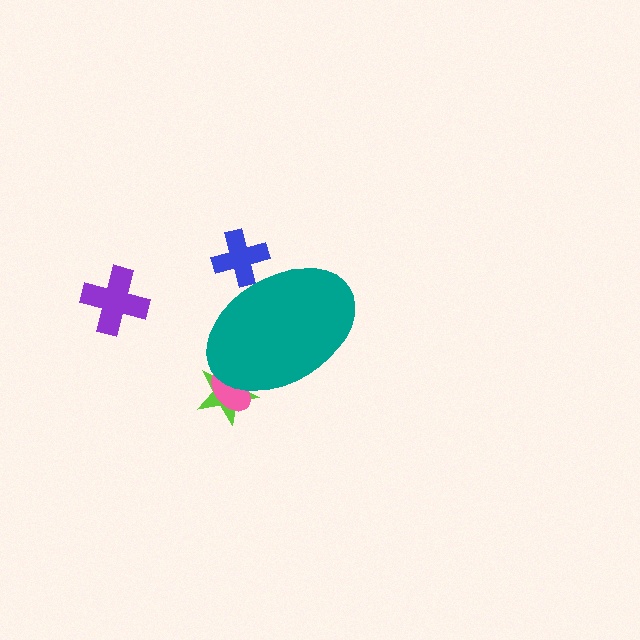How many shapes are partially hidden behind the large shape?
3 shapes are partially hidden.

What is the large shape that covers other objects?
A teal ellipse.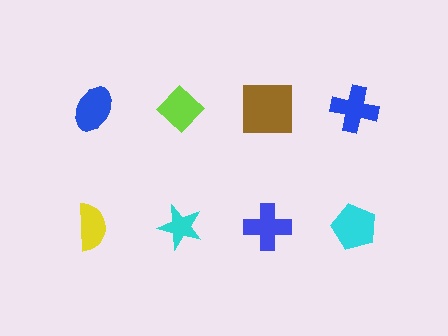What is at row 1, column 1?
A blue ellipse.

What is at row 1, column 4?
A blue cross.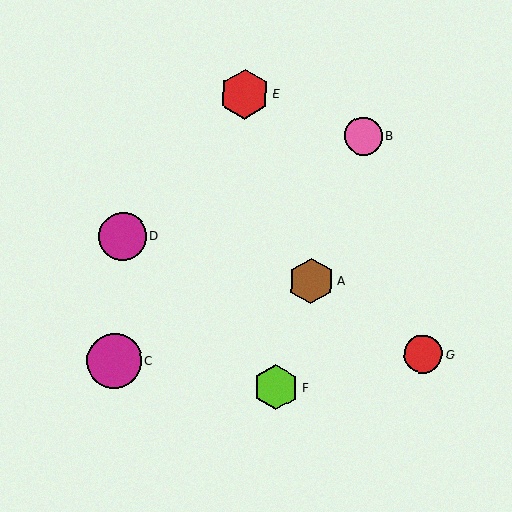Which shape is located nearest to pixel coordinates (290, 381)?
The lime hexagon (labeled F) at (276, 388) is nearest to that location.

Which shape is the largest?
The magenta circle (labeled C) is the largest.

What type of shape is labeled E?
Shape E is a red hexagon.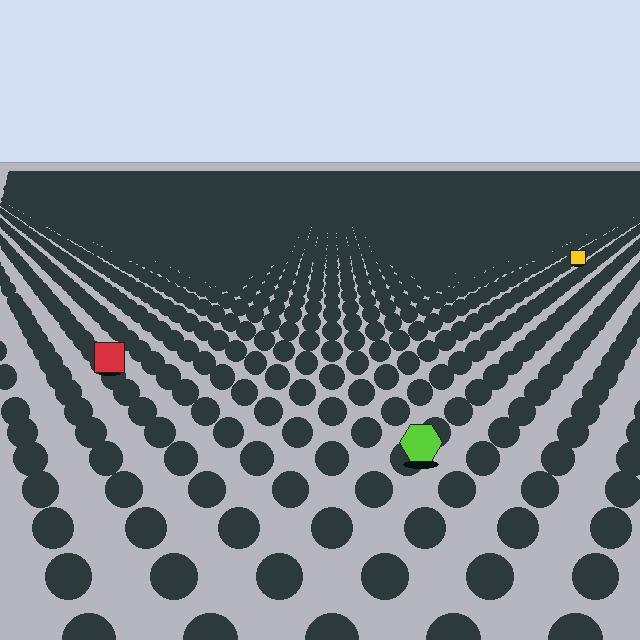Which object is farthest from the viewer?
The yellow square is farthest from the viewer. It appears smaller and the ground texture around it is denser.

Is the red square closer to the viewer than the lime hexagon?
No. The lime hexagon is closer — you can tell from the texture gradient: the ground texture is coarser near it.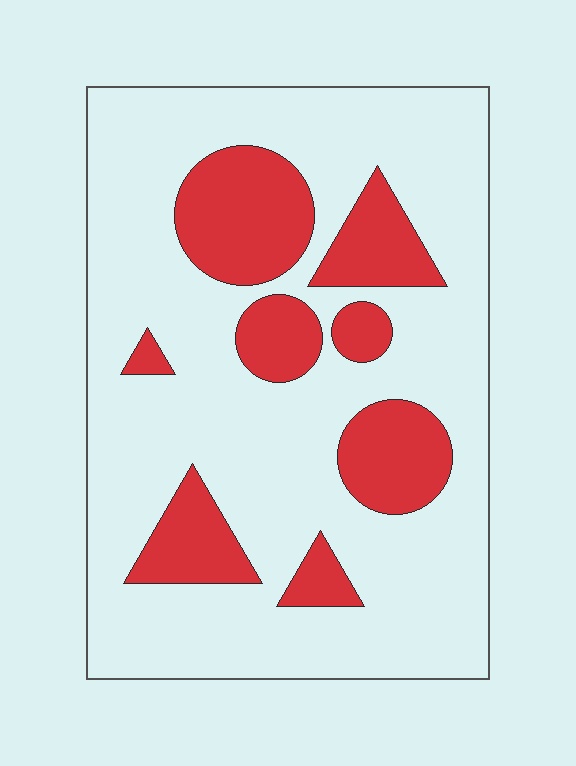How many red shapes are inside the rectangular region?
8.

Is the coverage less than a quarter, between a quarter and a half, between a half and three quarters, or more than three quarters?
Less than a quarter.